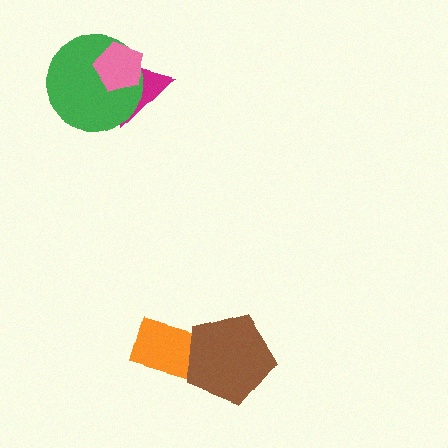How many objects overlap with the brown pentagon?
1 object overlaps with the brown pentagon.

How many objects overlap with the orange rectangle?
1 object overlaps with the orange rectangle.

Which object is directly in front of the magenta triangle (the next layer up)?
The green circle is directly in front of the magenta triangle.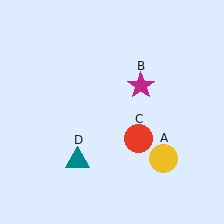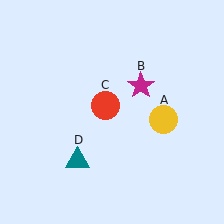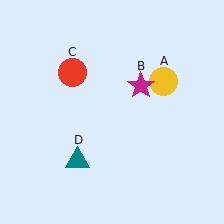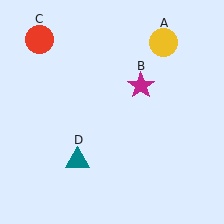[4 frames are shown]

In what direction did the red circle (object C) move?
The red circle (object C) moved up and to the left.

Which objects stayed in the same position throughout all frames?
Magenta star (object B) and teal triangle (object D) remained stationary.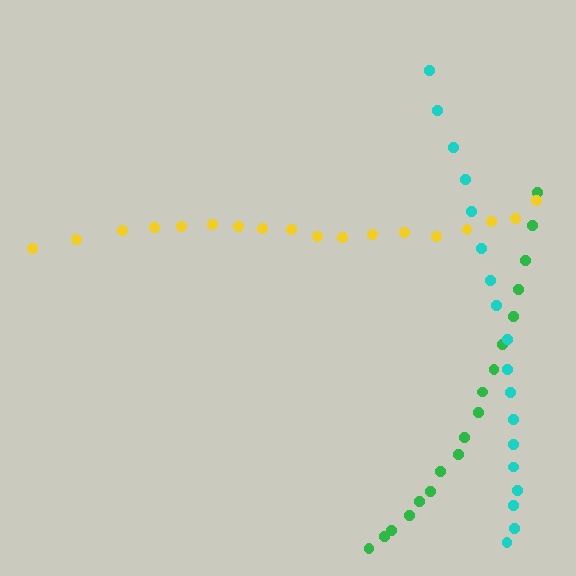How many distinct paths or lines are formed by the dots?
There are 3 distinct paths.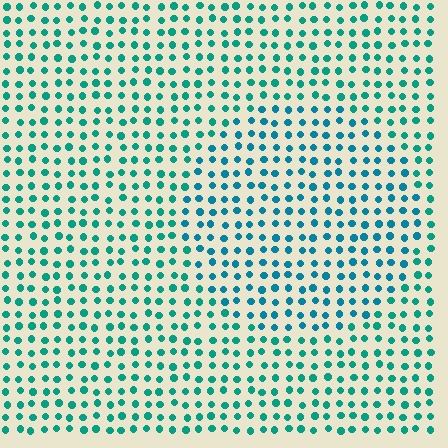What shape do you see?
I see a circle.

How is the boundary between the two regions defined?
The boundary is defined purely by a slight shift in hue (about 22 degrees). Spacing, size, and orientation are identical on both sides.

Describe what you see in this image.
The image is filled with small teal elements in a uniform arrangement. A circle-shaped region is visible where the elements are tinted to a slightly different hue, forming a subtle color boundary.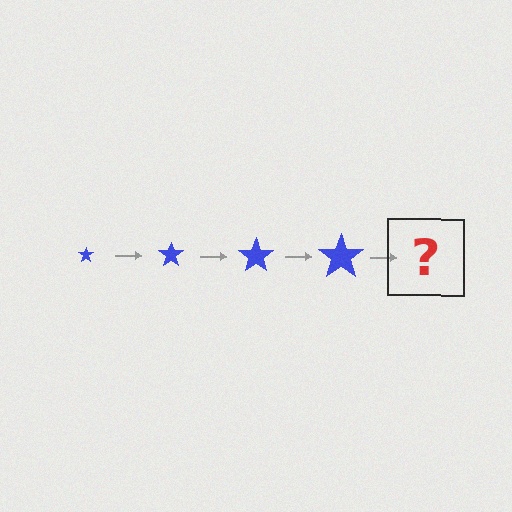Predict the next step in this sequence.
The next step is a blue star, larger than the previous one.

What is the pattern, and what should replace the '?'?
The pattern is that the star gets progressively larger each step. The '?' should be a blue star, larger than the previous one.